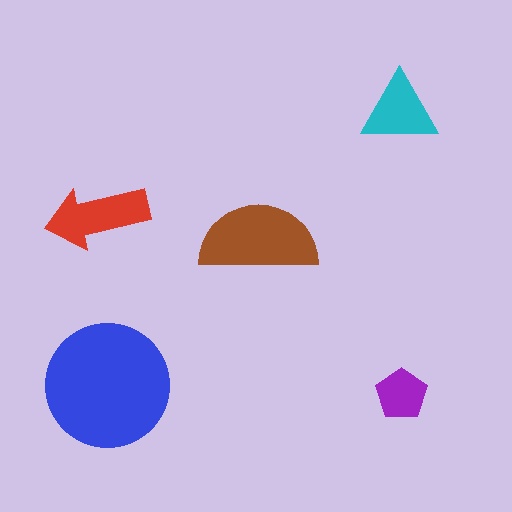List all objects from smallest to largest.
The purple pentagon, the cyan triangle, the red arrow, the brown semicircle, the blue circle.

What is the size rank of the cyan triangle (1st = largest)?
4th.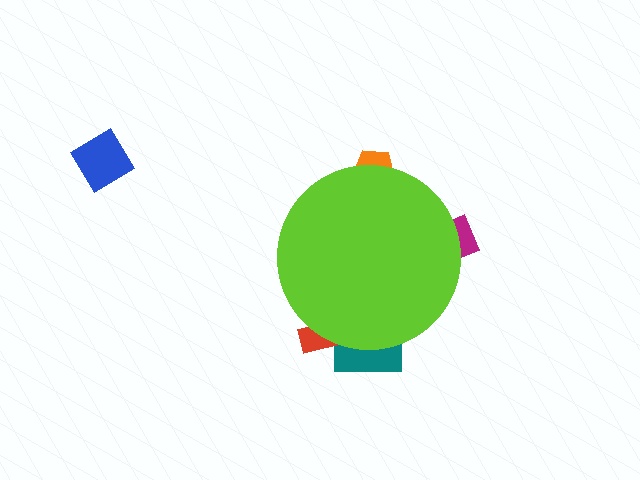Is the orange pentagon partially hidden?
Yes, the orange pentagon is partially hidden behind the lime circle.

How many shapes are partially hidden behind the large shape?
4 shapes are partially hidden.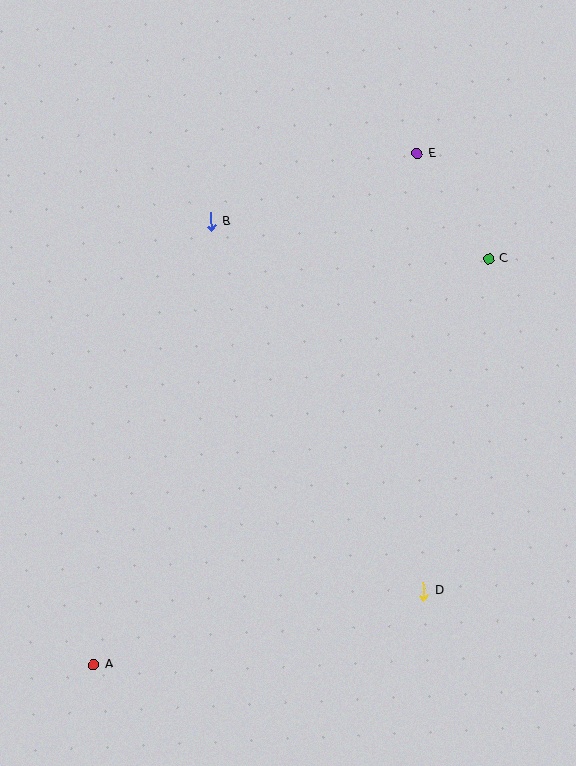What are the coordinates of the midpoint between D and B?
The midpoint between D and B is at (317, 406).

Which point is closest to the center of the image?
Point B at (211, 222) is closest to the center.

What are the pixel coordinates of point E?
Point E is at (417, 153).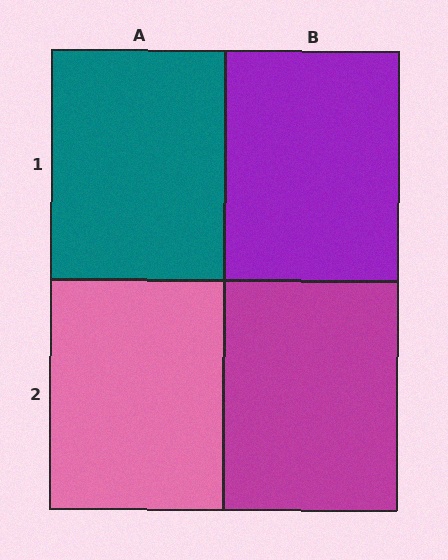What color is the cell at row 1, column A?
Teal.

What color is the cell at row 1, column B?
Purple.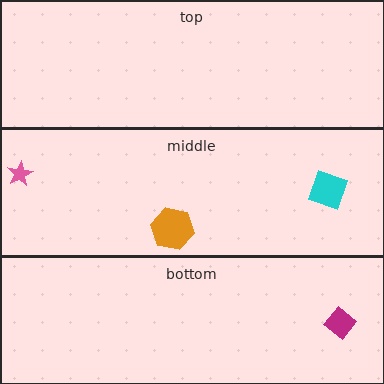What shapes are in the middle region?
The pink star, the cyan square, the orange hexagon.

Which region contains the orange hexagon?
The middle region.